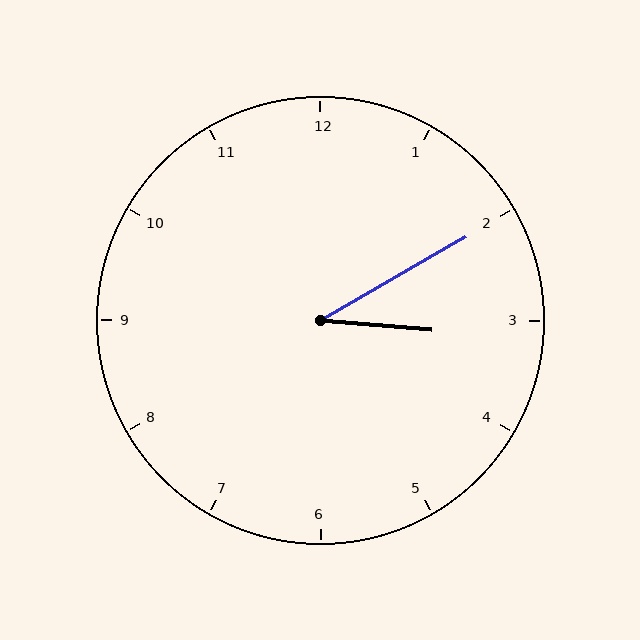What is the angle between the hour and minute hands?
Approximately 35 degrees.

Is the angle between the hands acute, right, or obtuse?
It is acute.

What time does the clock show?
3:10.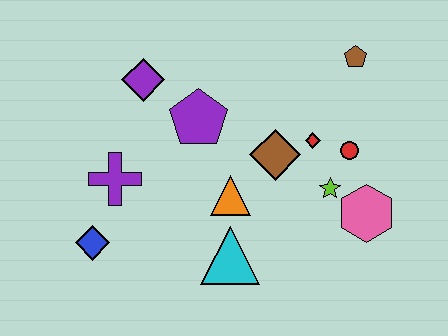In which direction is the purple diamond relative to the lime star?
The purple diamond is to the left of the lime star.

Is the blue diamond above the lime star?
No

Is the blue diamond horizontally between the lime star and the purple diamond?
No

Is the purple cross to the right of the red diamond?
No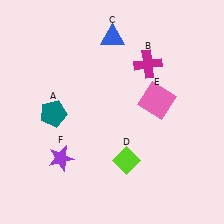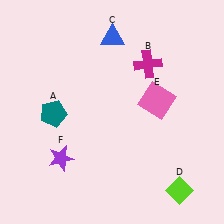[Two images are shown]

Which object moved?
The lime diamond (D) moved right.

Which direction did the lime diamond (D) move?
The lime diamond (D) moved right.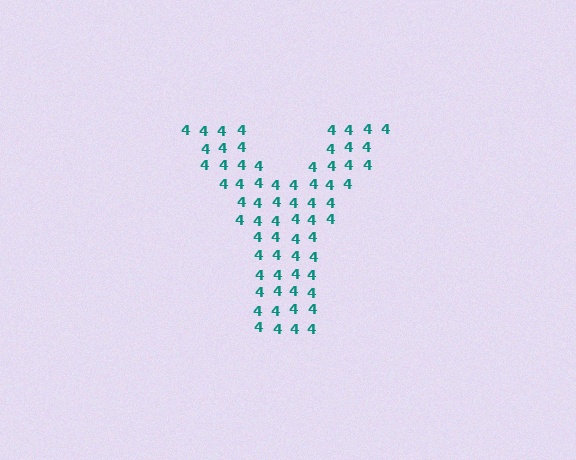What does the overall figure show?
The overall figure shows the letter Y.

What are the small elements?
The small elements are digit 4's.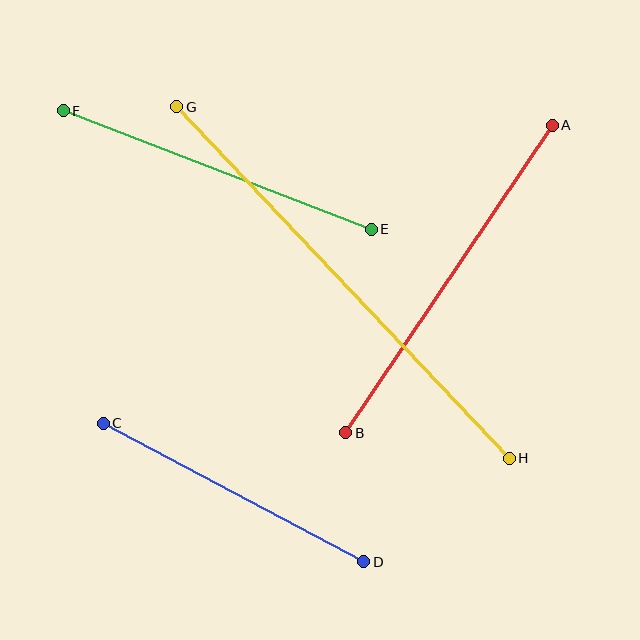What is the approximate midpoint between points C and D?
The midpoint is at approximately (233, 493) pixels.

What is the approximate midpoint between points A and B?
The midpoint is at approximately (449, 279) pixels.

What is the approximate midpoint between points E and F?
The midpoint is at approximately (217, 170) pixels.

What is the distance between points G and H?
The distance is approximately 484 pixels.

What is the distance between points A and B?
The distance is approximately 370 pixels.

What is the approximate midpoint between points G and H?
The midpoint is at approximately (343, 282) pixels.